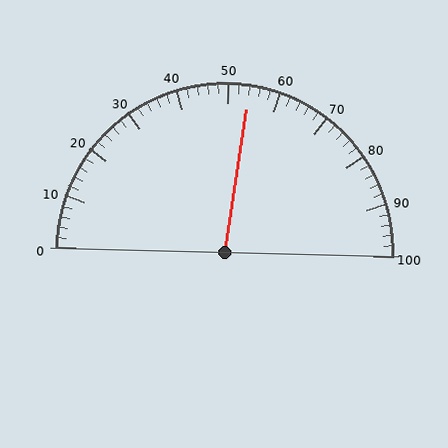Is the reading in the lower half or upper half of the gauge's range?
The reading is in the upper half of the range (0 to 100).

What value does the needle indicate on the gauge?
The needle indicates approximately 54.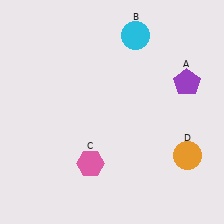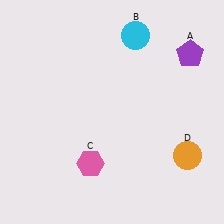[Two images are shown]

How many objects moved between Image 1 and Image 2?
1 object moved between the two images.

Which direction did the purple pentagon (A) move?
The purple pentagon (A) moved up.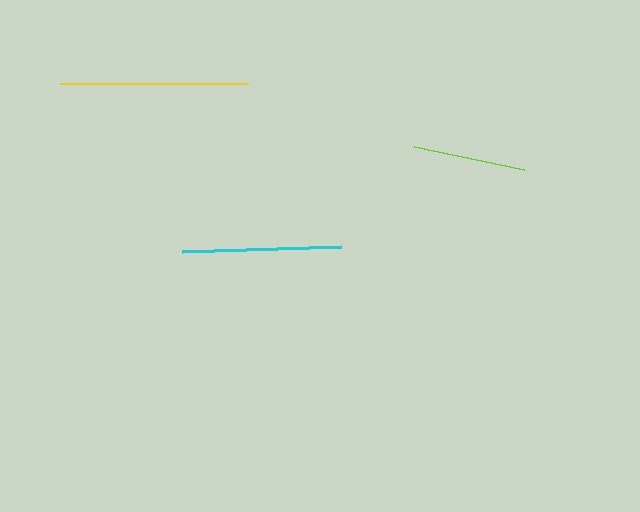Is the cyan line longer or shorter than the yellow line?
The yellow line is longer than the cyan line.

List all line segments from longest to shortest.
From longest to shortest: yellow, cyan, lime.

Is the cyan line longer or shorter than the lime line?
The cyan line is longer than the lime line.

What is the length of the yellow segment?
The yellow segment is approximately 187 pixels long.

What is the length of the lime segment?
The lime segment is approximately 113 pixels long.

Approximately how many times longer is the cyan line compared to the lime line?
The cyan line is approximately 1.4 times the length of the lime line.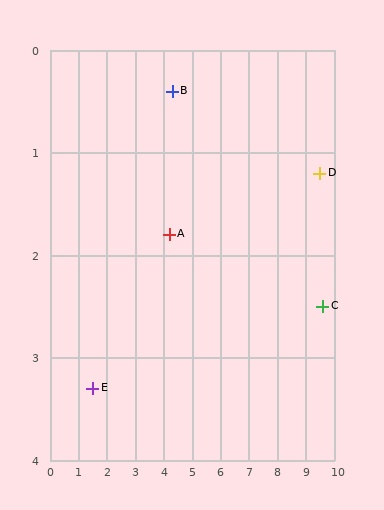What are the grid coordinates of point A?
Point A is at approximately (4.2, 1.8).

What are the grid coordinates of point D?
Point D is at approximately (9.5, 1.2).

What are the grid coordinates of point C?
Point C is at approximately (9.6, 2.5).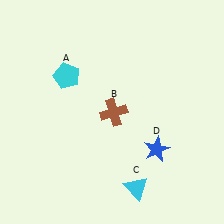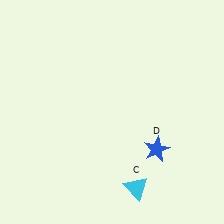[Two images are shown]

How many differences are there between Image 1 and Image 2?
There are 2 differences between the two images.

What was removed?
The cyan pentagon (A), the brown cross (B) were removed in Image 2.